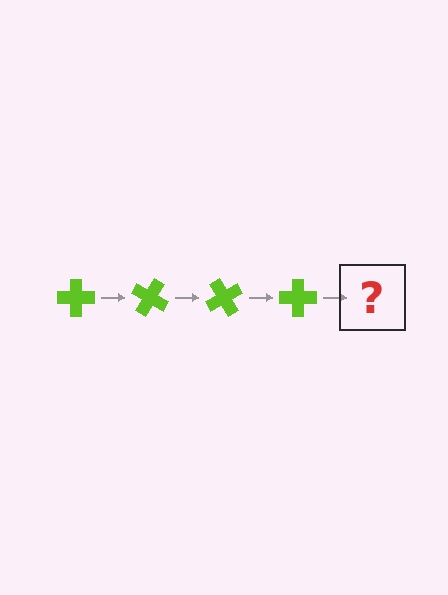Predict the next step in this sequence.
The next step is a lime cross rotated 120 degrees.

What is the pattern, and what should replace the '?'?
The pattern is that the cross rotates 30 degrees each step. The '?' should be a lime cross rotated 120 degrees.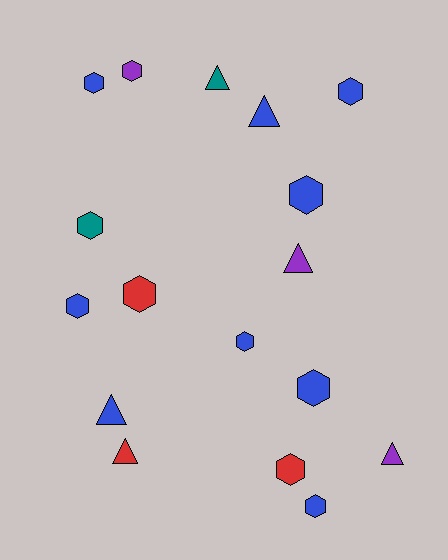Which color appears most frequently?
Blue, with 9 objects.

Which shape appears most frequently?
Hexagon, with 11 objects.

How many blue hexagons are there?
There are 7 blue hexagons.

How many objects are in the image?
There are 17 objects.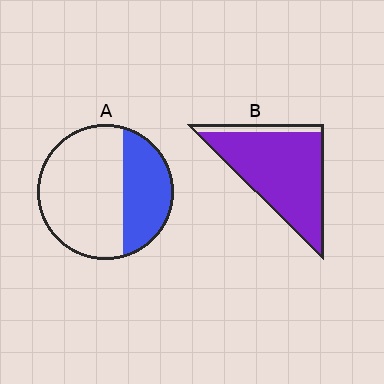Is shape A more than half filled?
No.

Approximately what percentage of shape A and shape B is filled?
A is approximately 35% and B is approximately 90%.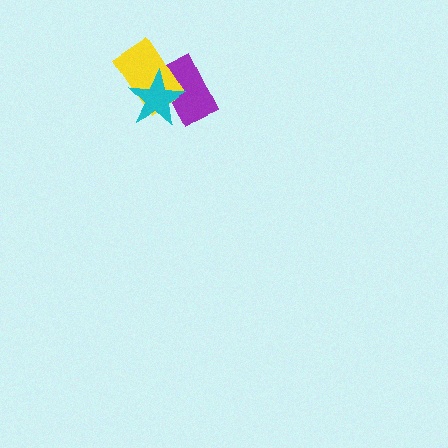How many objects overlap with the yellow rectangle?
2 objects overlap with the yellow rectangle.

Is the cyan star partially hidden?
No, no other shape covers it.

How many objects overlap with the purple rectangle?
2 objects overlap with the purple rectangle.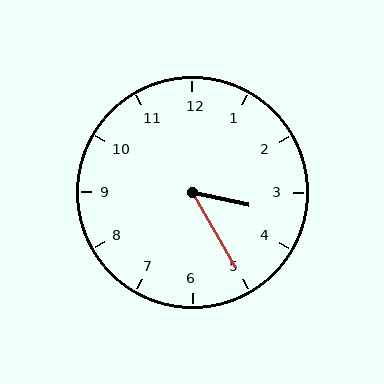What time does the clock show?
3:25.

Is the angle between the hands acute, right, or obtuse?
It is acute.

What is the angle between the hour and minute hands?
Approximately 48 degrees.